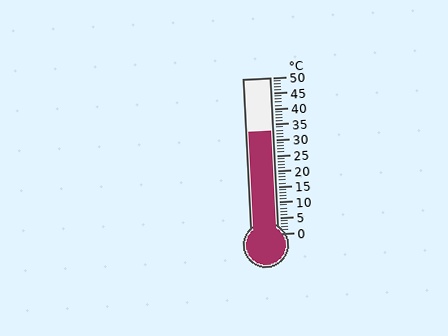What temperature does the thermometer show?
The thermometer shows approximately 33°C.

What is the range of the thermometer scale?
The thermometer scale ranges from 0°C to 50°C.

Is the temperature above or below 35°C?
The temperature is below 35°C.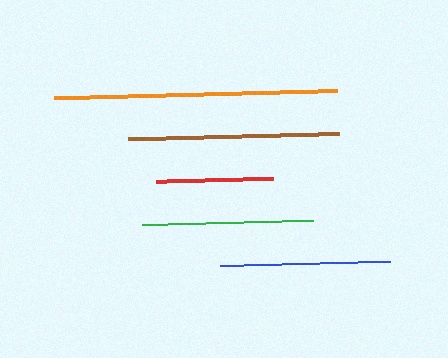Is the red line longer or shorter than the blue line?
The blue line is longer than the red line.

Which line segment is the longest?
The orange line is the longest at approximately 284 pixels.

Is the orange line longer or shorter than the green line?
The orange line is longer than the green line.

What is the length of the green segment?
The green segment is approximately 171 pixels long.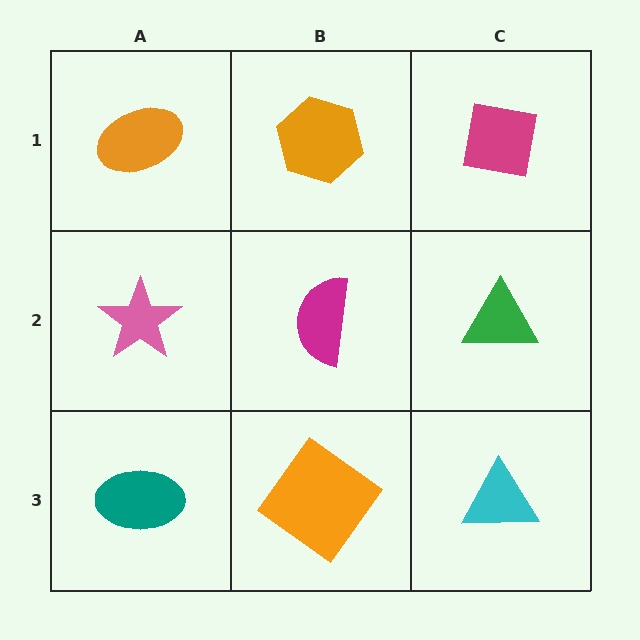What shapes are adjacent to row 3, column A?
A pink star (row 2, column A), an orange diamond (row 3, column B).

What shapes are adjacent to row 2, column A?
An orange ellipse (row 1, column A), a teal ellipse (row 3, column A), a magenta semicircle (row 2, column B).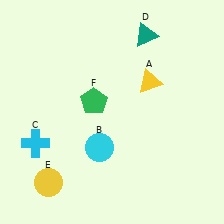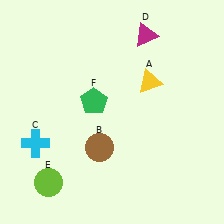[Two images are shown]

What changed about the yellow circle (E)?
In Image 1, E is yellow. In Image 2, it changed to lime.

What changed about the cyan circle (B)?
In Image 1, B is cyan. In Image 2, it changed to brown.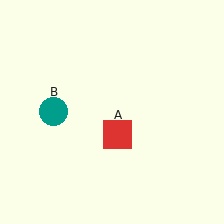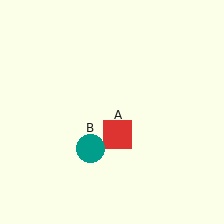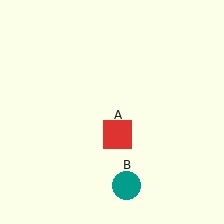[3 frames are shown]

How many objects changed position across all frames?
1 object changed position: teal circle (object B).